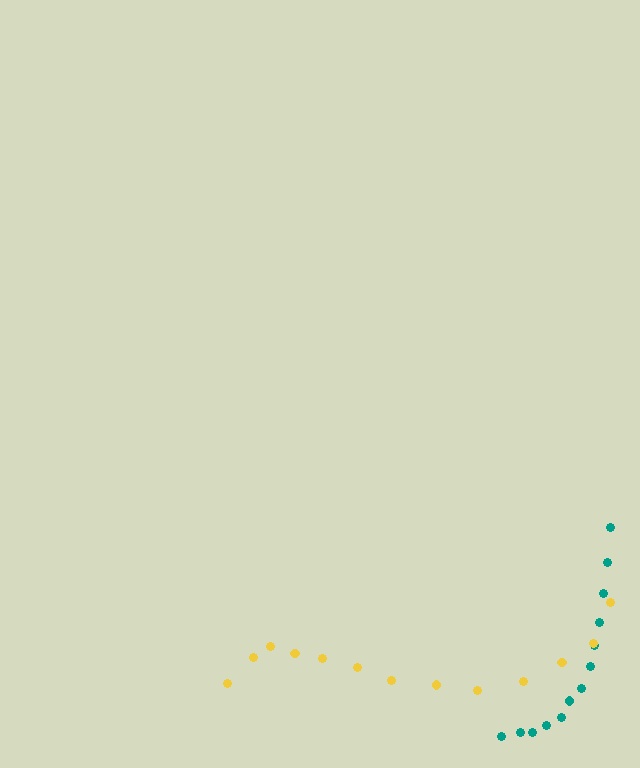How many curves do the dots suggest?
There are 2 distinct paths.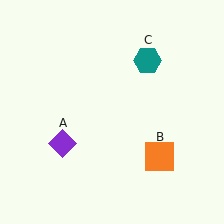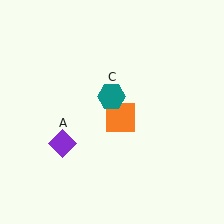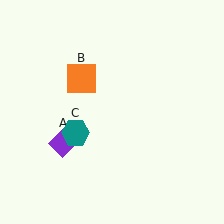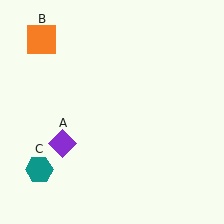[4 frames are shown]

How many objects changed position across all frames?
2 objects changed position: orange square (object B), teal hexagon (object C).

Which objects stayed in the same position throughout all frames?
Purple diamond (object A) remained stationary.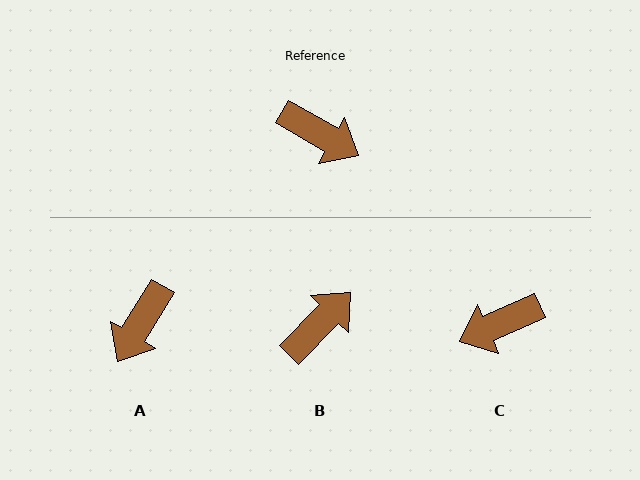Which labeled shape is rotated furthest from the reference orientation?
C, about 126 degrees away.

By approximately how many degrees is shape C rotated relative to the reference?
Approximately 126 degrees clockwise.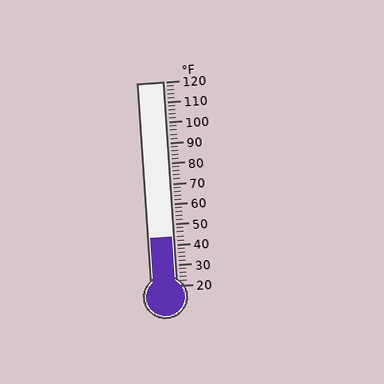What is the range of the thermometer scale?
The thermometer scale ranges from 20°F to 120°F.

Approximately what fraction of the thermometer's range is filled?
The thermometer is filled to approximately 25% of its range.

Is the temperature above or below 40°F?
The temperature is above 40°F.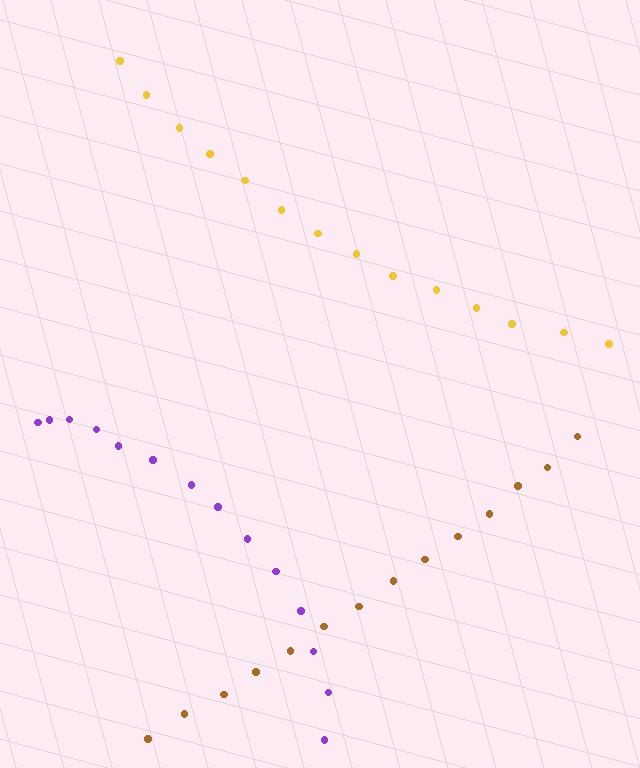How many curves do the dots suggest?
There are 3 distinct paths.